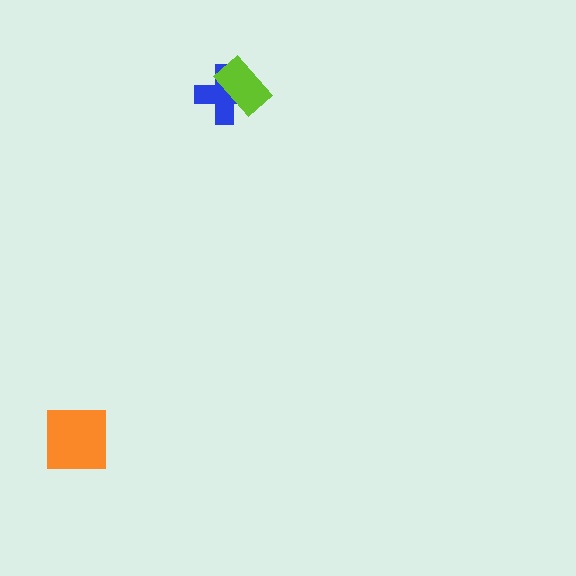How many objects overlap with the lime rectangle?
1 object overlaps with the lime rectangle.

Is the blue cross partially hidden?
Yes, it is partially covered by another shape.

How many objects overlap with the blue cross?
1 object overlaps with the blue cross.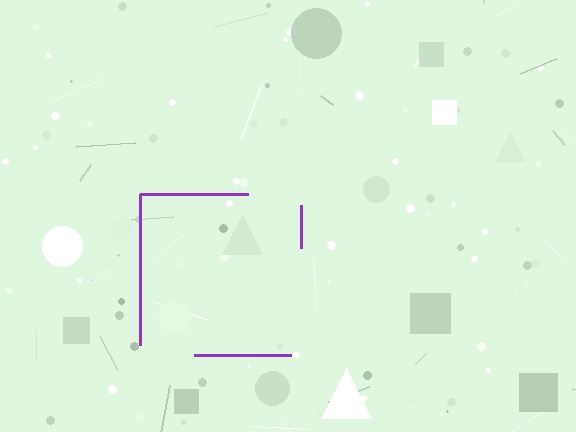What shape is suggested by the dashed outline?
The dashed outline suggests a square.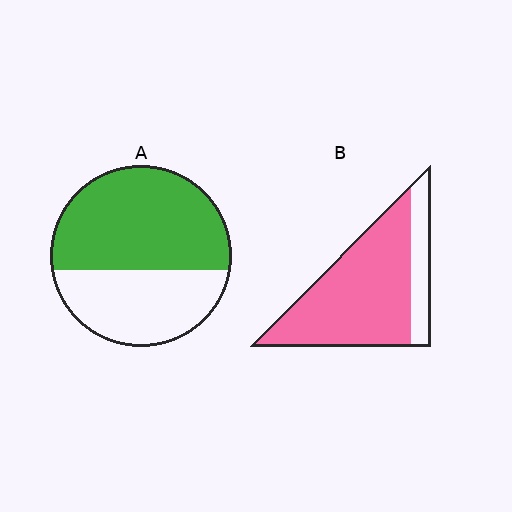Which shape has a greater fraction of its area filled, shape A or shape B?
Shape B.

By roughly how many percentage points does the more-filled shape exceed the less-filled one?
By roughly 20 percentage points (B over A).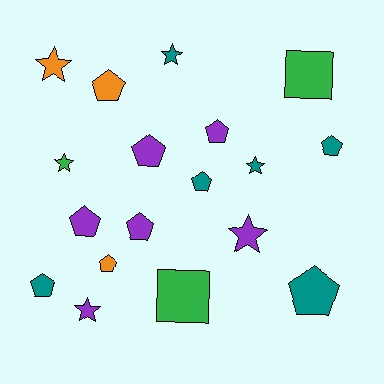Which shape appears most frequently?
Pentagon, with 10 objects.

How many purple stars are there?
There are 2 purple stars.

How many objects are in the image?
There are 18 objects.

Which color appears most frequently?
Purple, with 6 objects.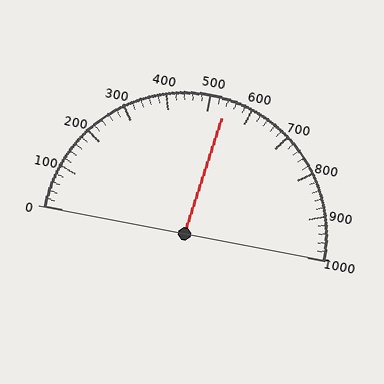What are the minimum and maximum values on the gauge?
The gauge ranges from 0 to 1000.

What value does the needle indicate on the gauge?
The needle indicates approximately 540.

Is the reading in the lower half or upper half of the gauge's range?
The reading is in the upper half of the range (0 to 1000).